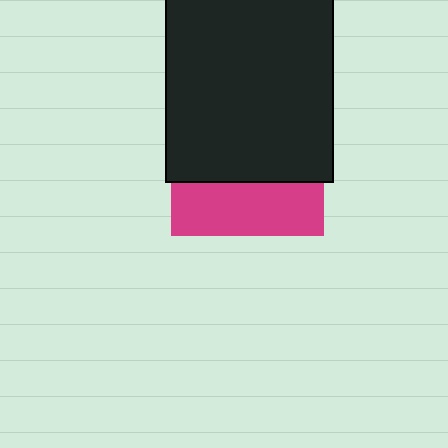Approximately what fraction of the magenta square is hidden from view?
Roughly 66% of the magenta square is hidden behind the black rectangle.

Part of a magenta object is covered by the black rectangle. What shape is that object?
It is a square.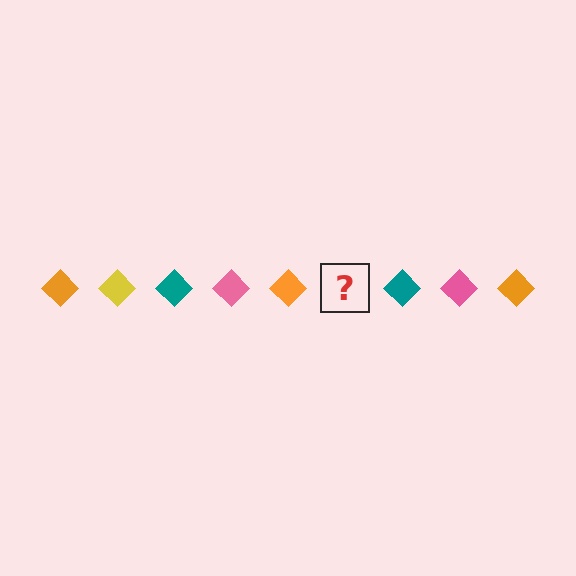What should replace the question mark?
The question mark should be replaced with a yellow diamond.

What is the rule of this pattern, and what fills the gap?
The rule is that the pattern cycles through orange, yellow, teal, pink diamonds. The gap should be filled with a yellow diamond.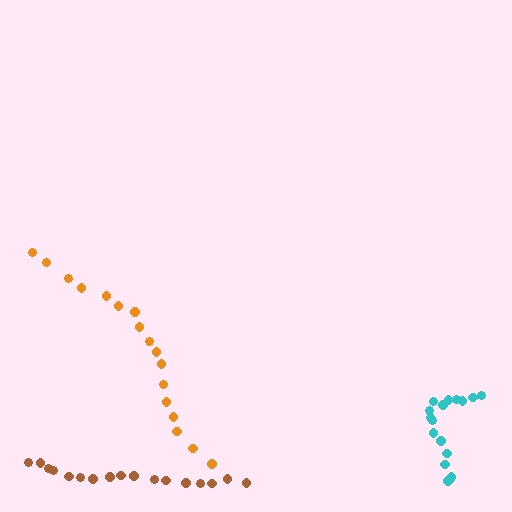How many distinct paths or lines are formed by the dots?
There are 3 distinct paths.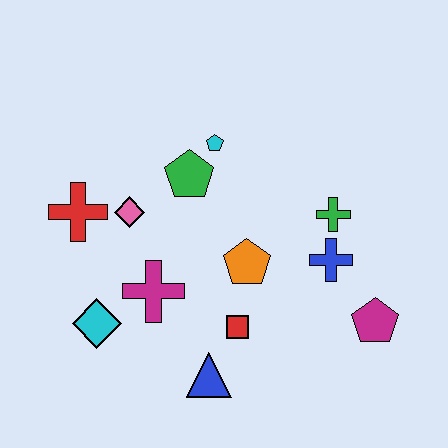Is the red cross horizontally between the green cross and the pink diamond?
No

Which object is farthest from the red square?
The red cross is farthest from the red square.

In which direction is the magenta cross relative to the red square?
The magenta cross is to the left of the red square.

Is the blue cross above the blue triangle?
Yes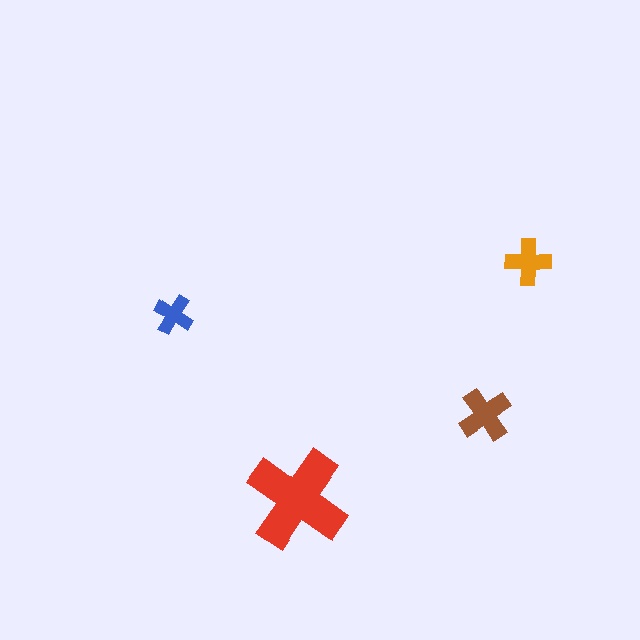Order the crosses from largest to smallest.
the red one, the brown one, the orange one, the blue one.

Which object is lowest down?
The red cross is bottommost.